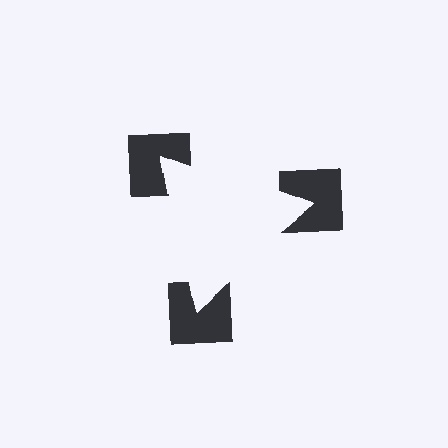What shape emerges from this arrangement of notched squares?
An illusory triangle — its edges are inferred from the aligned wedge cuts in the notched squares, not physically drawn.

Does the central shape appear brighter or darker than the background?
It typically appears slightly brighter than the background, even though no actual brightness change is drawn.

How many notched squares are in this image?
There are 3 — one at each vertex of the illusory triangle.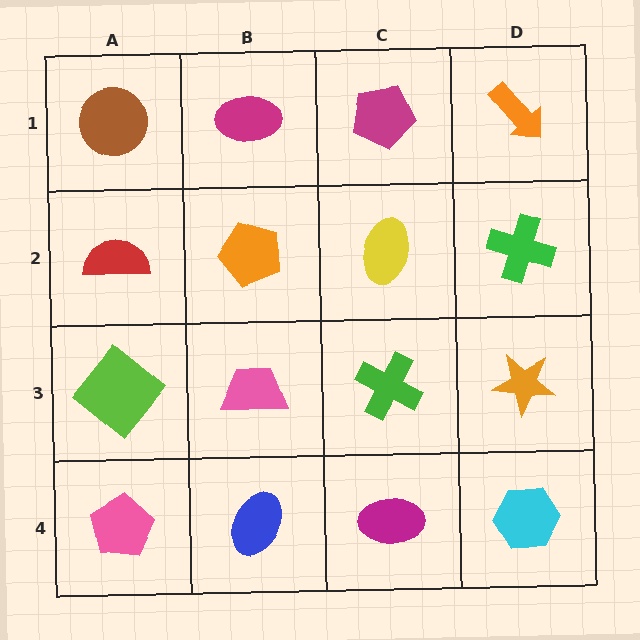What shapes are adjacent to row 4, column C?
A green cross (row 3, column C), a blue ellipse (row 4, column B), a cyan hexagon (row 4, column D).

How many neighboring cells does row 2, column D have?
3.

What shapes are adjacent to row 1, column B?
An orange pentagon (row 2, column B), a brown circle (row 1, column A), a magenta pentagon (row 1, column C).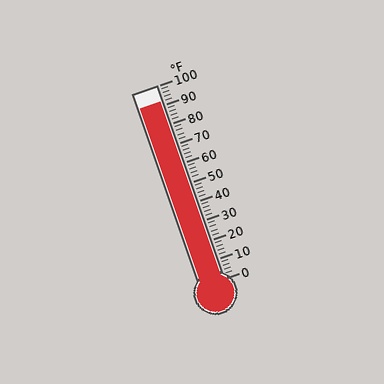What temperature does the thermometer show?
The thermometer shows approximately 92°F.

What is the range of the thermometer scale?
The thermometer scale ranges from 0°F to 100°F.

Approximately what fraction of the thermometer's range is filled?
The thermometer is filled to approximately 90% of its range.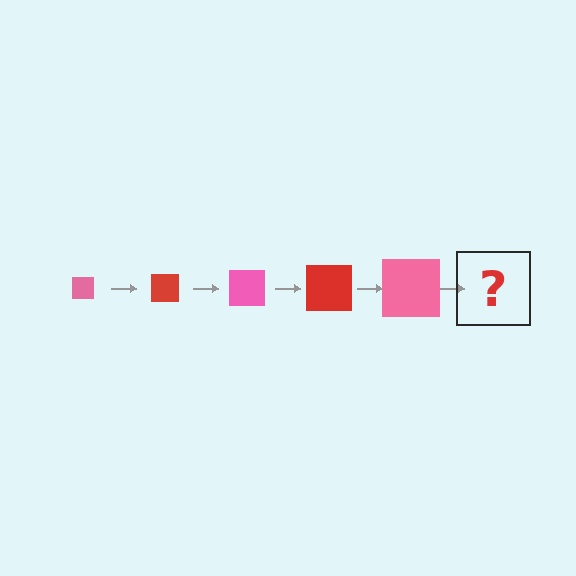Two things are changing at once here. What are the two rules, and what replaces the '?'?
The two rules are that the square grows larger each step and the color cycles through pink and red. The '?' should be a red square, larger than the previous one.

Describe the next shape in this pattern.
It should be a red square, larger than the previous one.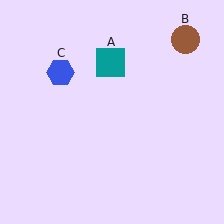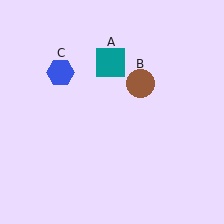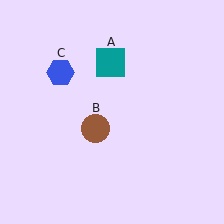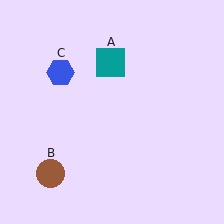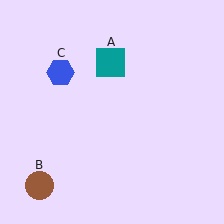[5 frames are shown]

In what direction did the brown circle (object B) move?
The brown circle (object B) moved down and to the left.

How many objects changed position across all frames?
1 object changed position: brown circle (object B).